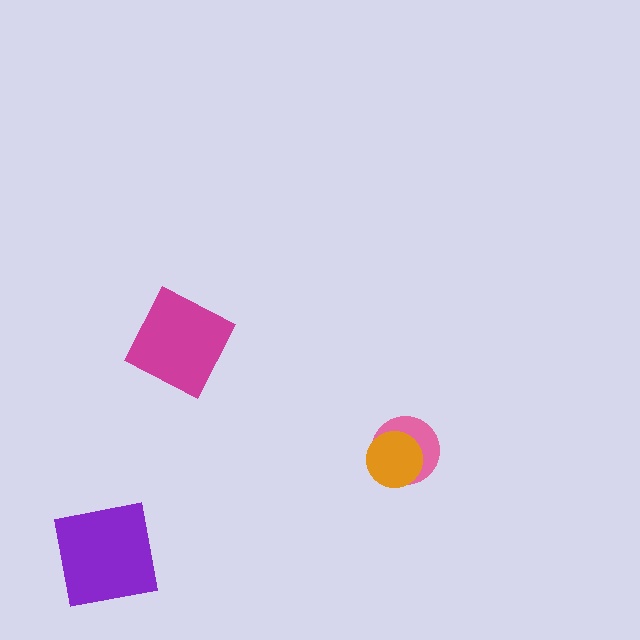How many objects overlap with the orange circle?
1 object overlaps with the orange circle.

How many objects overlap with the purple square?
0 objects overlap with the purple square.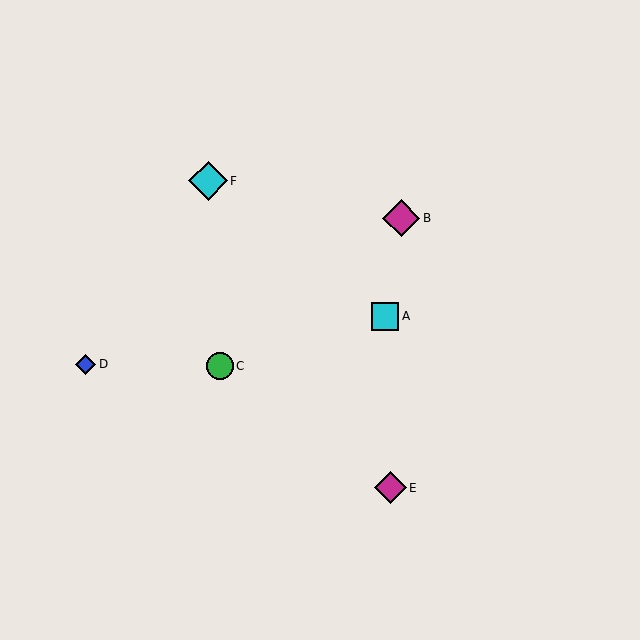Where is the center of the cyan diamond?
The center of the cyan diamond is at (208, 181).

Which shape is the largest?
The cyan diamond (labeled F) is the largest.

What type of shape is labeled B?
Shape B is a magenta diamond.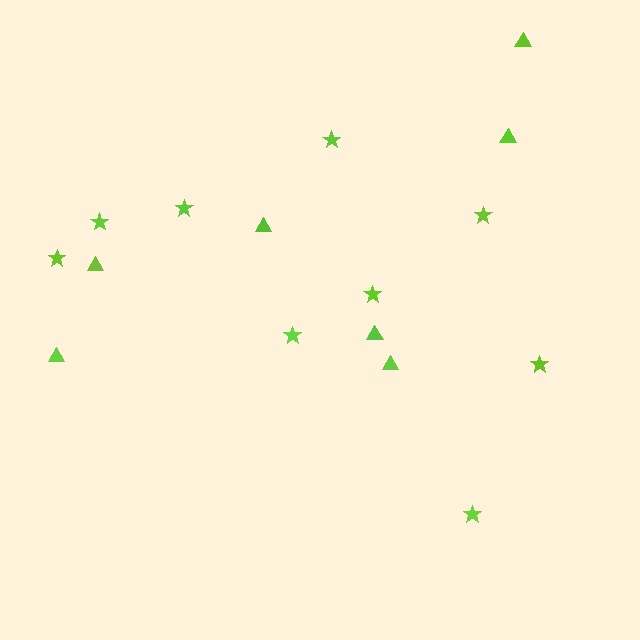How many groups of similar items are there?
There are 2 groups: one group of stars (9) and one group of triangles (7).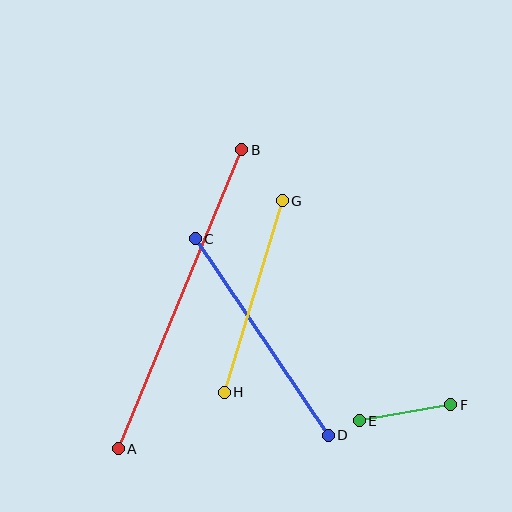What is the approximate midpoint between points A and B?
The midpoint is at approximately (180, 299) pixels.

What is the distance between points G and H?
The distance is approximately 200 pixels.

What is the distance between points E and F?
The distance is approximately 93 pixels.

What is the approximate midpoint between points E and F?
The midpoint is at approximately (405, 413) pixels.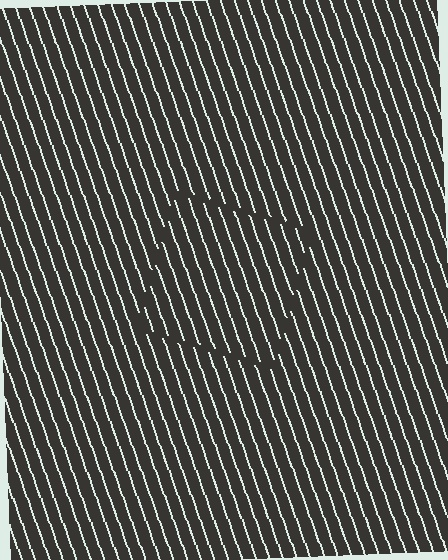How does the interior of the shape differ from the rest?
The interior of the shape contains the same grating, shifted by half a period — the contour is defined by the phase discontinuity where line-ends from the inner and outer gratings abut.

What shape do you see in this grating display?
An illusory square. The interior of the shape contains the same grating, shifted by half a period — the contour is defined by the phase discontinuity where line-ends from the inner and outer gratings abut.